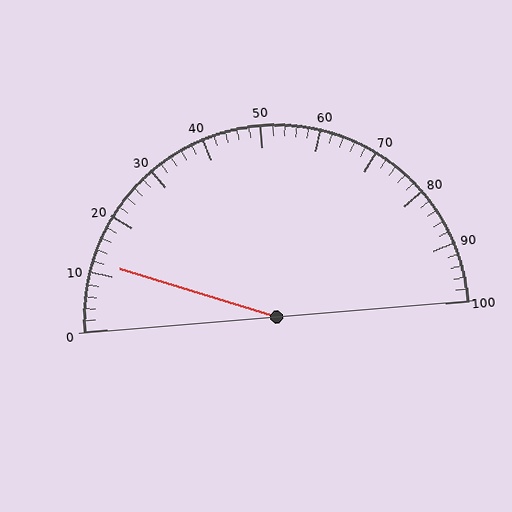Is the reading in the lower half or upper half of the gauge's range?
The reading is in the lower half of the range (0 to 100).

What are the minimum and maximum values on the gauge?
The gauge ranges from 0 to 100.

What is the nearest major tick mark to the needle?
The nearest major tick mark is 10.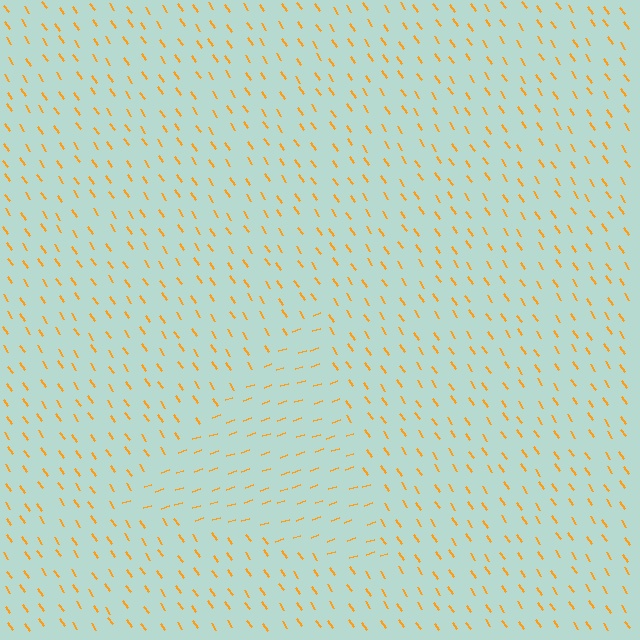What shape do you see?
I see a triangle.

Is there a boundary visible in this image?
Yes, there is a texture boundary formed by a change in line orientation.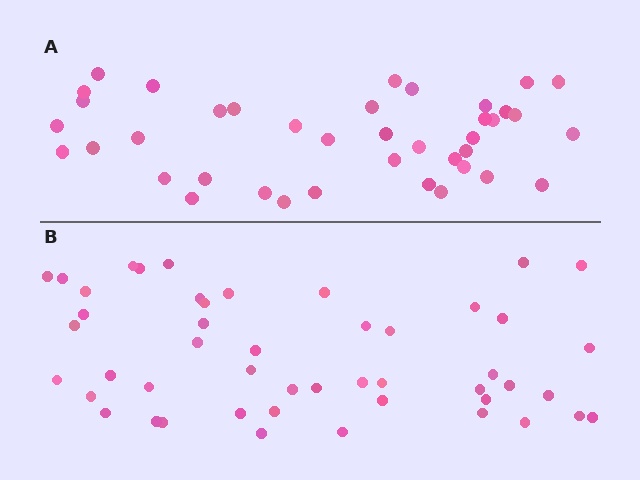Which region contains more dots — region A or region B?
Region B (the bottom region) has more dots.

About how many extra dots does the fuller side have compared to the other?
Region B has roughly 8 or so more dots than region A.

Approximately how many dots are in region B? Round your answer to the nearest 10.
About 50 dots. (The exact count is 48, which rounds to 50.)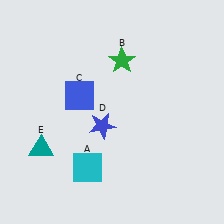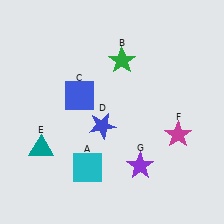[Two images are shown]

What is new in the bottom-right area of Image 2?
A magenta star (F) was added in the bottom-right area of Image 2.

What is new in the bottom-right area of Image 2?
A purple star (G) was added in the bottom-right area of Image 2.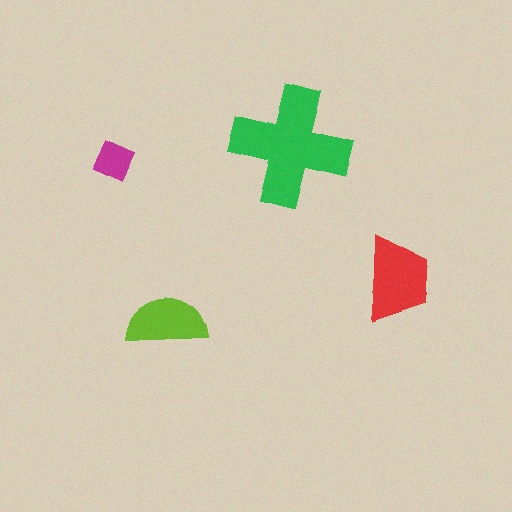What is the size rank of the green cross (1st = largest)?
1st.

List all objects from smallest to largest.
The magenta square, the lime semicircle, the red trapezoid, the green cross.